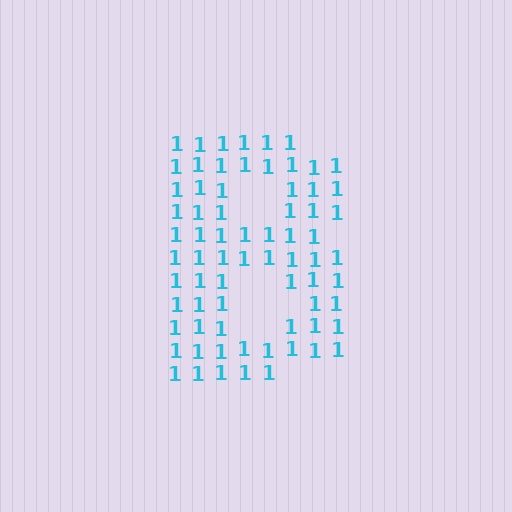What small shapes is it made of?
It is made of small digit 1's.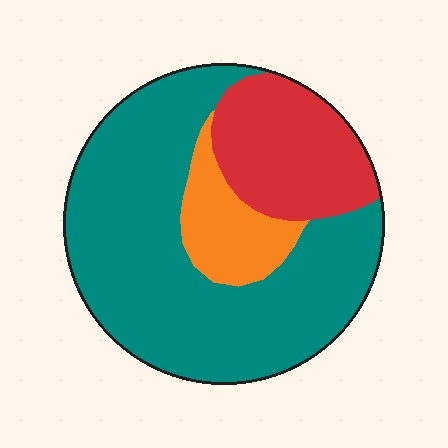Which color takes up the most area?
Teal, at roughly 65%.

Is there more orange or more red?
Red.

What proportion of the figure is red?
Red covers around 20% of the figure.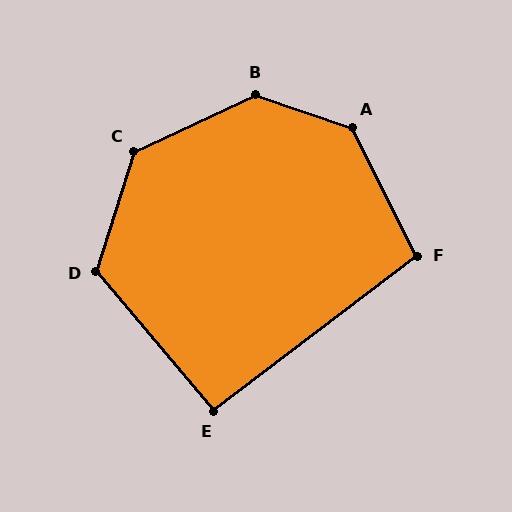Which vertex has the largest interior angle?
B, at approximately 137 degrees.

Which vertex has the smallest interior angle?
E, at approximately 93 degrees.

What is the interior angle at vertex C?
Approximately 132 degrees (obtuse).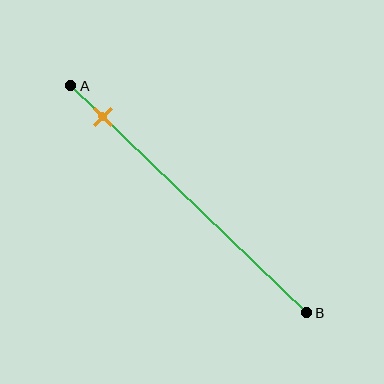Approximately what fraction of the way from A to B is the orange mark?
The orange mark is approximately 15% of the way from A to B.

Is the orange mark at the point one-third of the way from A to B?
No, the mark is at about 15% from A, not at the 33% one-third point.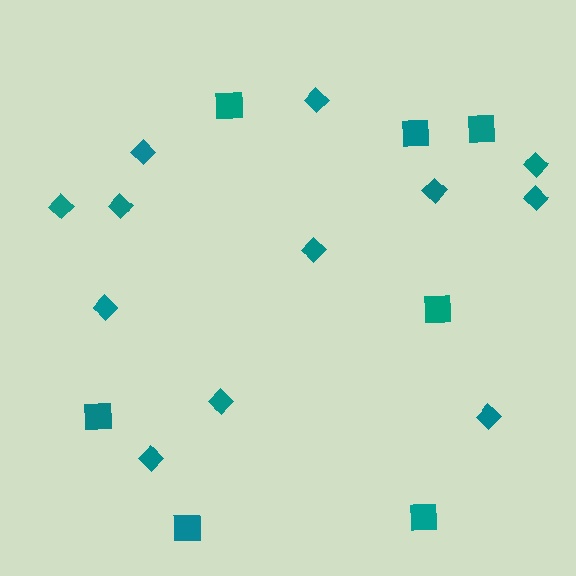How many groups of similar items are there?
There are 2 groups: one group of squares (7) and one group of diamonds (12).